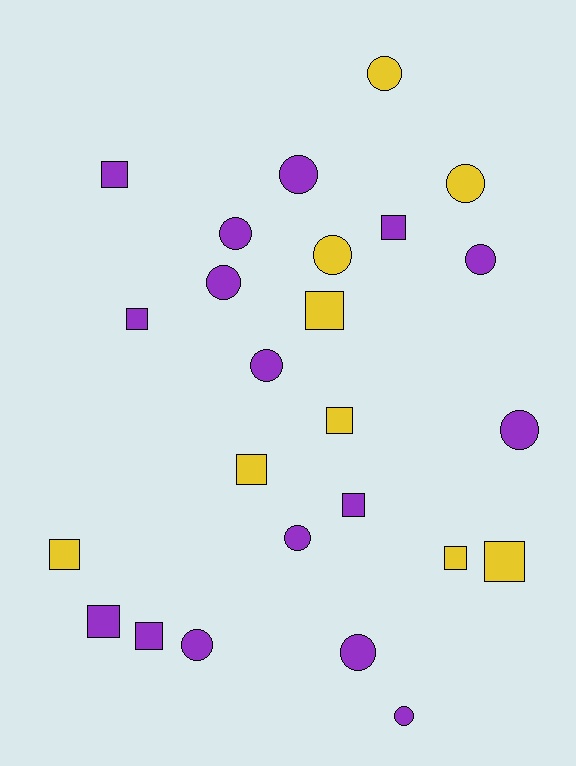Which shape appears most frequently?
Circle, with 13 objects.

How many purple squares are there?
There are 6 purple squares.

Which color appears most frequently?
Purple, with 16 objects.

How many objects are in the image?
There are 25 objects.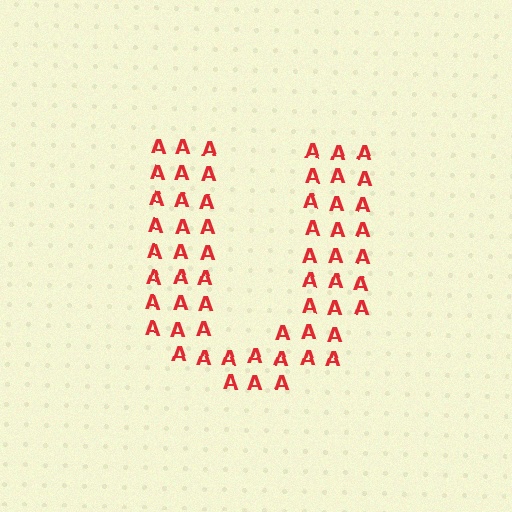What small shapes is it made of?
It is made of small letter A's.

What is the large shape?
The large shape is the letter U.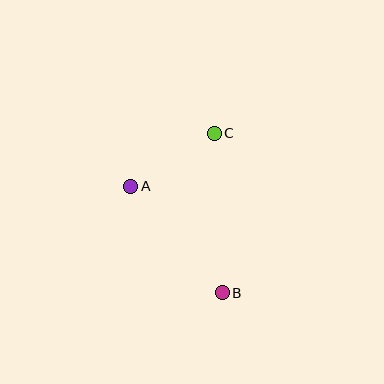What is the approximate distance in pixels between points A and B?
The distance between A and B is approximately 141 pixels.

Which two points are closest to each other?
Points A and C are closest to each other.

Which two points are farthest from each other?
Points B and C are farthest from each other.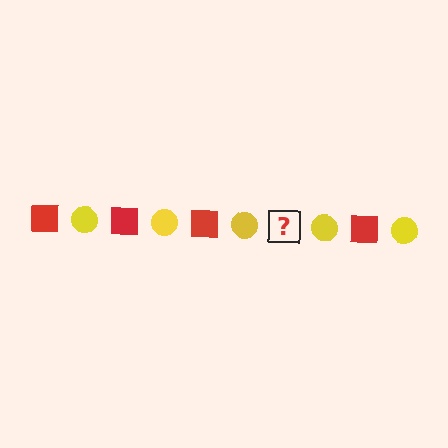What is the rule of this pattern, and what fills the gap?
The rule is that the pattern alternates between red square and yellow circle. The gap should be filled with a red square.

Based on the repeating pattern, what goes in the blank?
The blank should be a red square.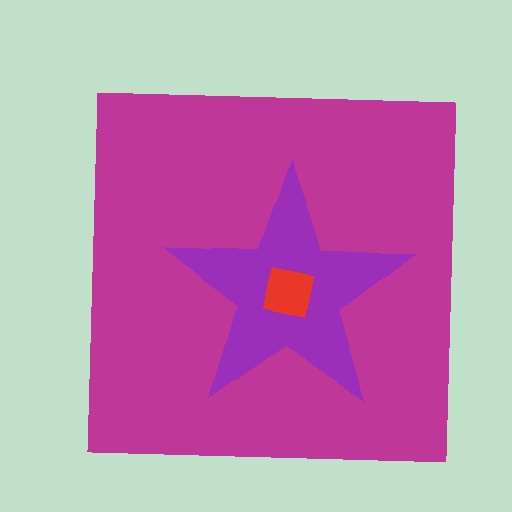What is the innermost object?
The red square.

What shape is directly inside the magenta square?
The purple star.